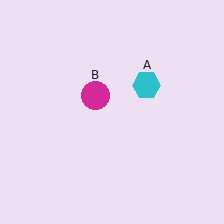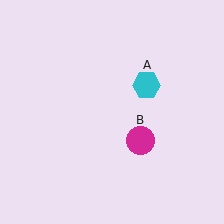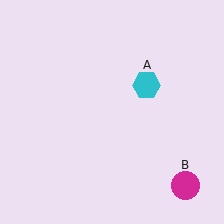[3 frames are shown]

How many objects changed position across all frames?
1 object changed position: magenta circle (object B).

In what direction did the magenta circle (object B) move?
The magenta circle (object B) moved down and to the right.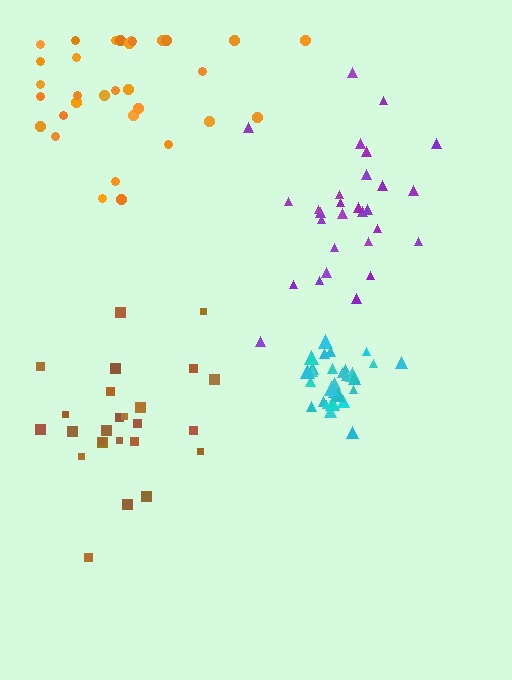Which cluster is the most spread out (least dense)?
Purple.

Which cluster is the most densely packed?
Cyan.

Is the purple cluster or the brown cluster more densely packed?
Brown.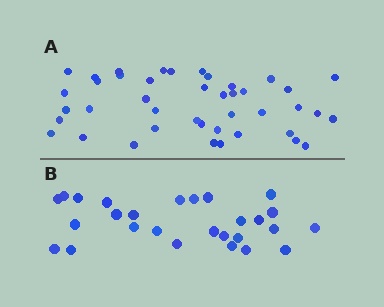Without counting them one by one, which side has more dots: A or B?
Region A (the top region) has more dots.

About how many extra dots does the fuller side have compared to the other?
Region A has approximately 15 more dots than region B.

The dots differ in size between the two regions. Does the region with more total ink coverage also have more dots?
No. Region B has more total ink coverage because its dots are larger, but region A actually contains more individual dots. Total area can be misleading — the number of items is what matters here.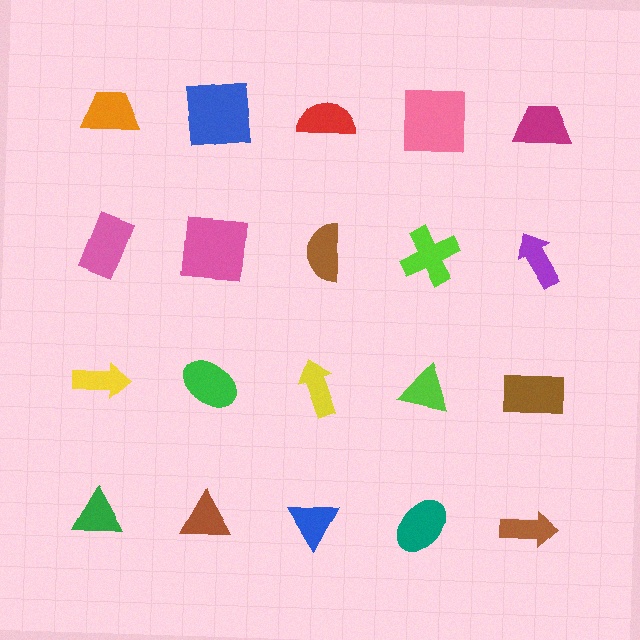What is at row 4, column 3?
A blue triangle.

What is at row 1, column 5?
A magenta trapezoid.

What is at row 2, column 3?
A brown semicircle.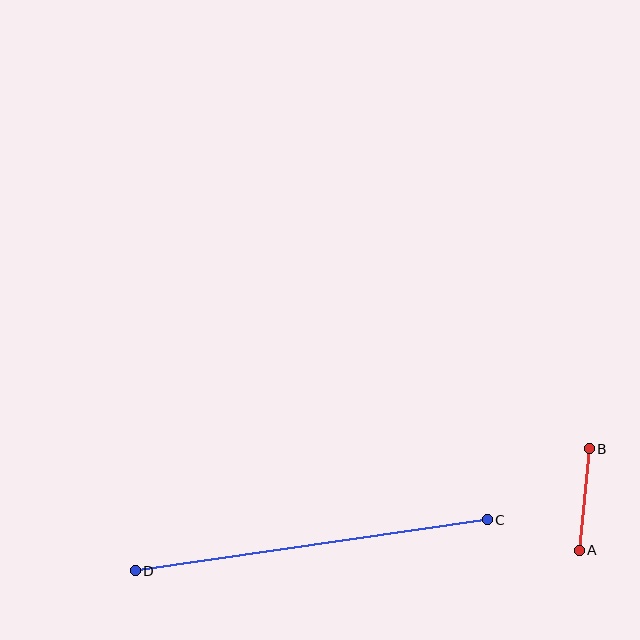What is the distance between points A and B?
The distance is approximately 102 pixels.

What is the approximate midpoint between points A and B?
The midpoint is at approximately (584, 499) pixels.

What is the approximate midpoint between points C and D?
The midpoint is at approximately (311, 545) pixels.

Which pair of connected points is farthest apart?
Points C and D are farthest apart.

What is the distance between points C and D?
The distance is approximately 356 pixels.